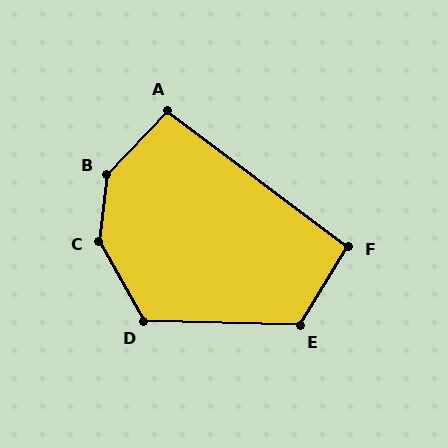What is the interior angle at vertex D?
Approximately 121 degrees (obtuse).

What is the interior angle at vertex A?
Approximately 96 degrees (obtuse).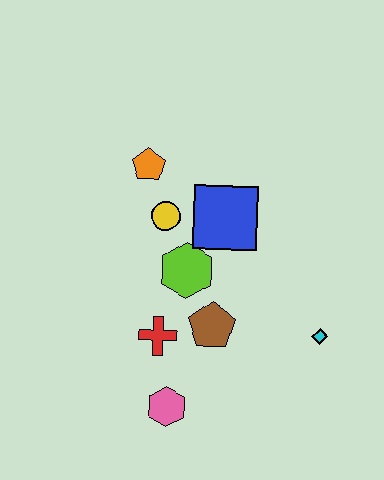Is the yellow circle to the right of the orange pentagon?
Yes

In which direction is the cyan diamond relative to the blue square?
The cyan diamond is below the blue square.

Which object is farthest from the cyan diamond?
The orange pentagon is farthest from the cyan diamond.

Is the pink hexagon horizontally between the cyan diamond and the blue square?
No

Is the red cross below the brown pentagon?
Yes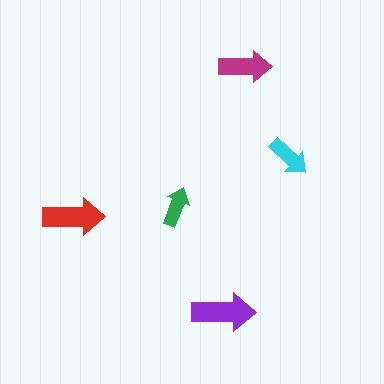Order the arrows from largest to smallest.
the purple one, the red one, the magenta one, the cyan one, the green one.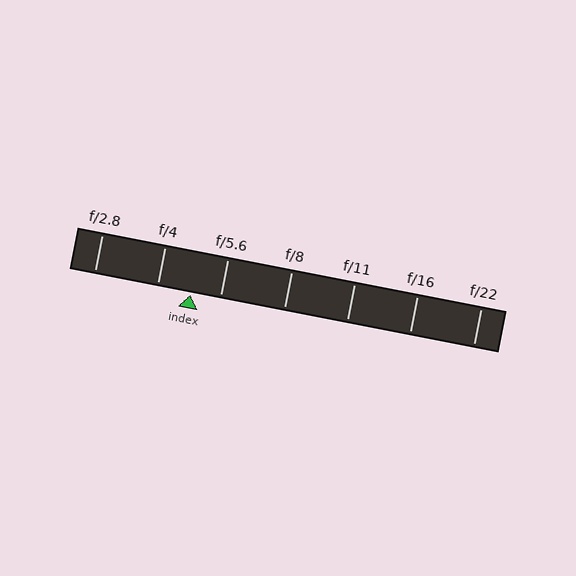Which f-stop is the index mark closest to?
The index mark is closest to f/5.6.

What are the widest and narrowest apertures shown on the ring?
The widest aperture shown is f/2.8 and the narrowest is f/22.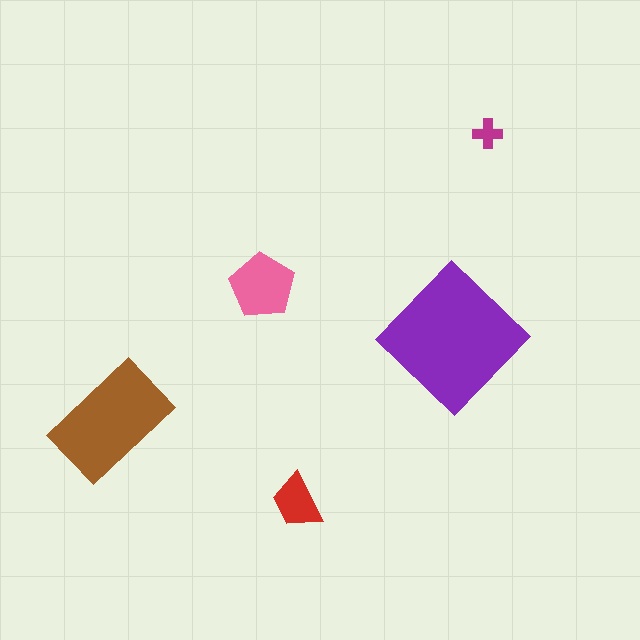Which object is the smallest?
The magenta cross.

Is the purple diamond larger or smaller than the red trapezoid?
Larger.